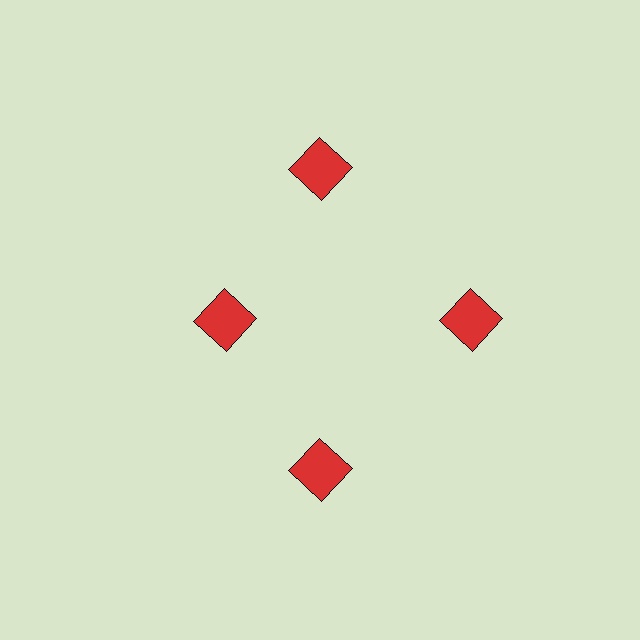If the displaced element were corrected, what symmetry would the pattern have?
It would have 4-fold rotational symmetry — the pattern would map onto itself every 90 degrees.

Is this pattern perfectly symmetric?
No. The 4 red squares are arranged in a ring, but one element near the 9 o'clock position is pulled inward toward the center, breaking the 4-fold rotational symmetry.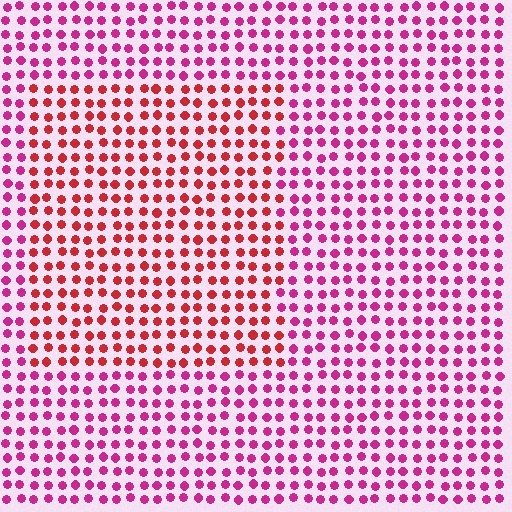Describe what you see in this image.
The image is filled with small magenta elements in a uniform arrangement. A rectangle-shaped region is visible where the elements are tinted to a slightly different hue, forming a subtle color boundary.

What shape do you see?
I see a rectangle.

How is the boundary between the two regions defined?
The boundary is defined purely by a slight shift in hue (about 34 degrees). Spacing, size, and orientation are identical on both sides.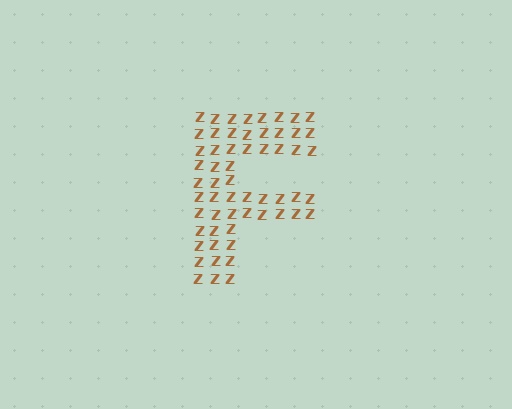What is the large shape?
The large shape is the letter F.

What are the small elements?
The small elements are letter Z's.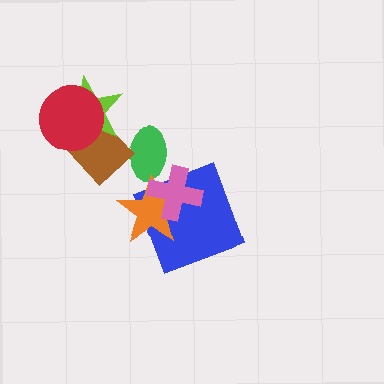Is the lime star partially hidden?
Yes, it is partially covered by another shape.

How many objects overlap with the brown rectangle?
3 objects overlap with the brown rectangle.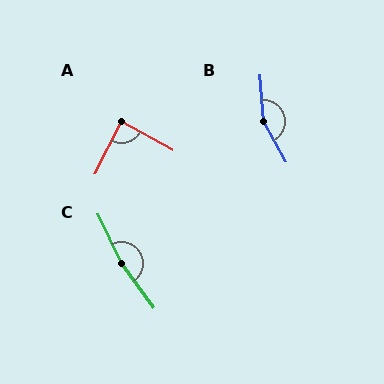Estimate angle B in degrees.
Approximately 155 degrees.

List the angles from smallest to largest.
A (88°), B (155°), C (169°).